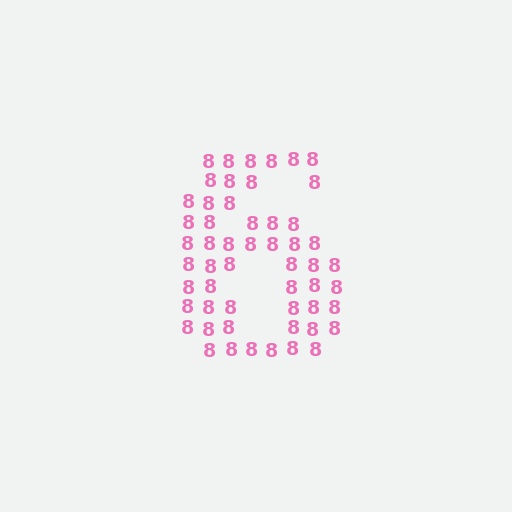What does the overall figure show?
The overall figure shows the digit 6.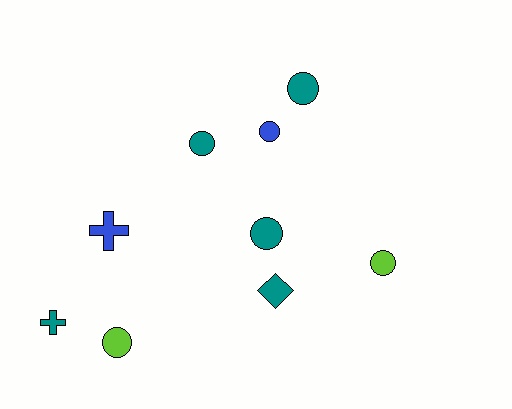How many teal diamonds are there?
There is 1 teal diamond.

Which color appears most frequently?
Teal, with 5 objects.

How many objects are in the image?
There are 9 objects.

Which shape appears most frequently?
Circle, with 6 objects.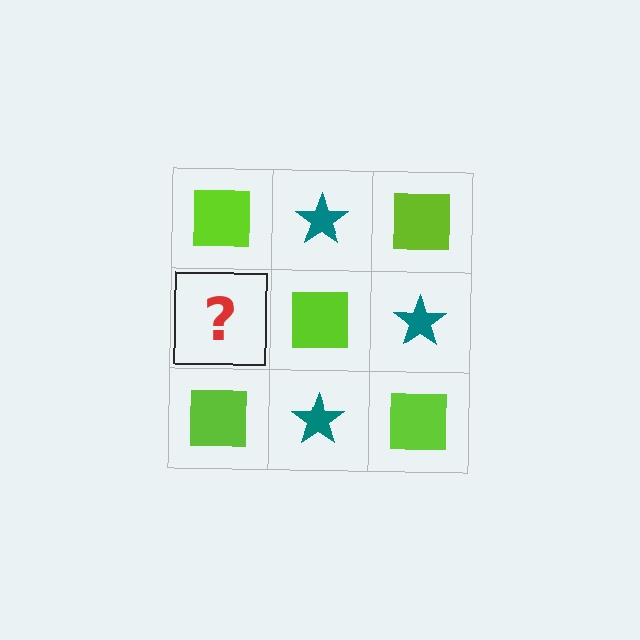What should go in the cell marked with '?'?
The missing cell should contain a teal star.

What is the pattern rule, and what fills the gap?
The rule is that it alternates lime square and teal star in a checkerboard pattern. The gap should be filled with a teal star.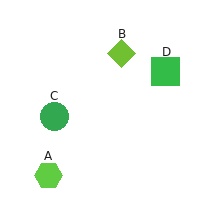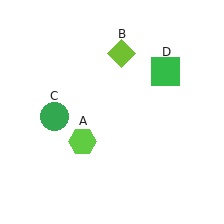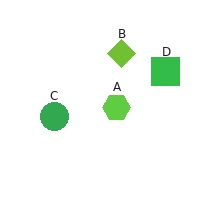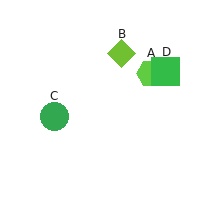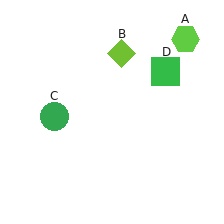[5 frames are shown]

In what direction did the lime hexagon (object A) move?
The lime hexagon (object A) moved up and to the right.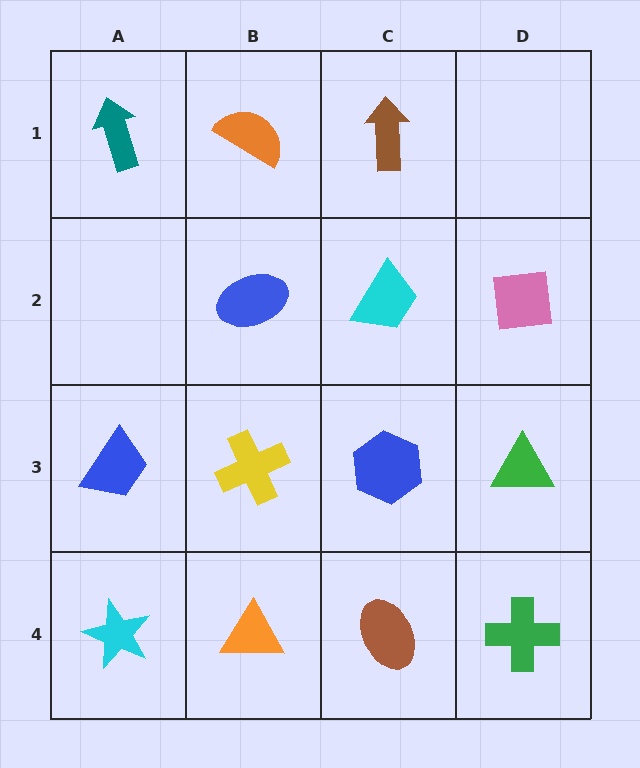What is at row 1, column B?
An orange semicircle.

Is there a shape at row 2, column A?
No, that cell is empty.